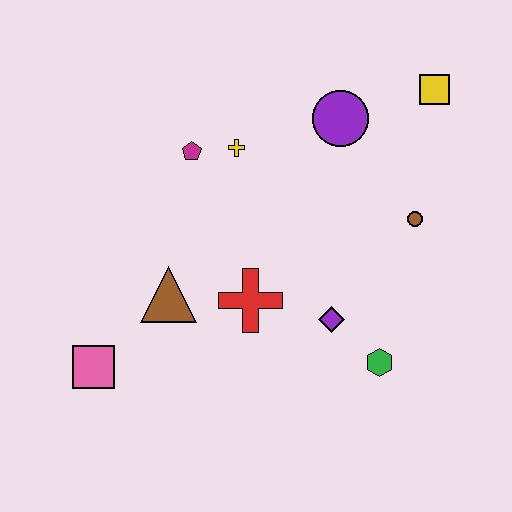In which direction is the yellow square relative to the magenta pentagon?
The yellow square is to the right of the magenta pentagon.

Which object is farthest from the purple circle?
The pink square is farthest from the purple circle.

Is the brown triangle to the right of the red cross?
No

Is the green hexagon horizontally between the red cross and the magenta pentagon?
No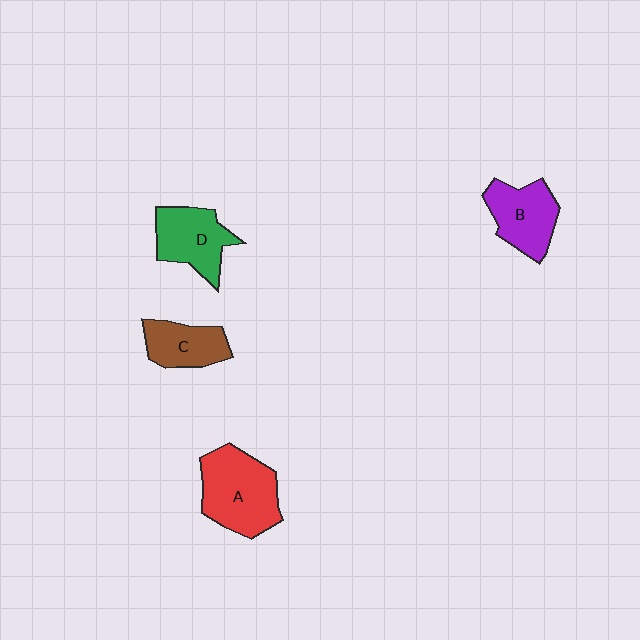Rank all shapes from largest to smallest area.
From largest to smallest: A (red), D (green), B (purple), C (brown).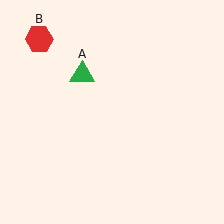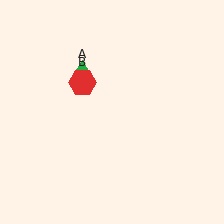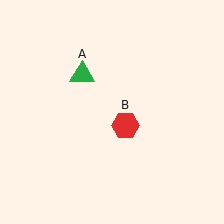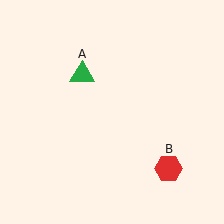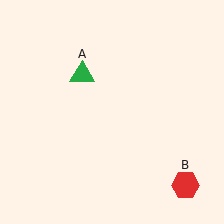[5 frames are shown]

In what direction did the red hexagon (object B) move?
The red hexagon (object B) moved down and to the right.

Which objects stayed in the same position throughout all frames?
Green triangle (object A) remained stationary.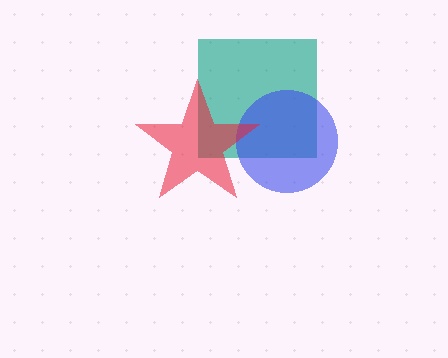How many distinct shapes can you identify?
There are 3 distinct shapes: a teal square, a blue circle, a red star.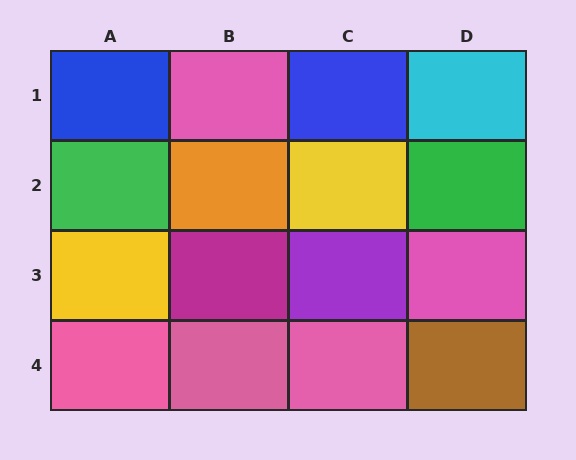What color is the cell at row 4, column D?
Brown.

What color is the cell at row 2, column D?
Green.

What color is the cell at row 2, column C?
Yellow.